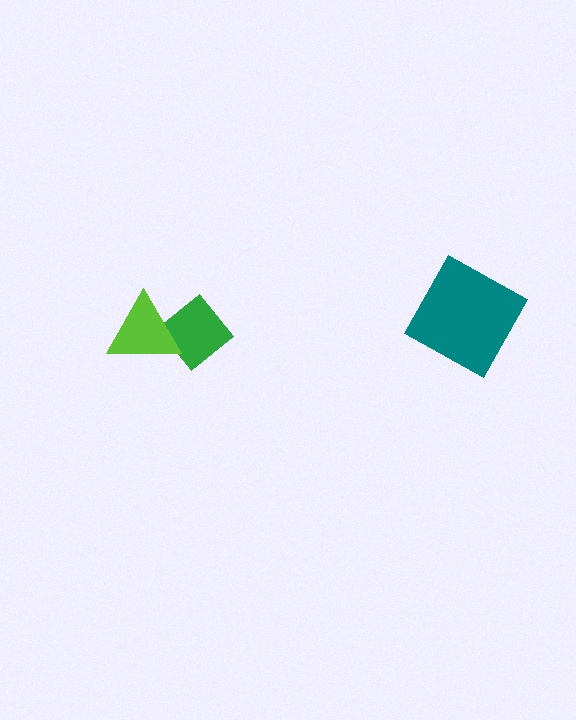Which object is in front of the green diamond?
The lime triangle is in front of the green diamond.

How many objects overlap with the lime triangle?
1 object overlaps with the lime triangle.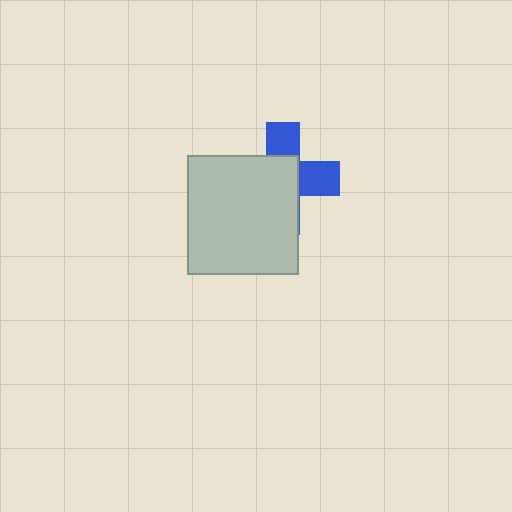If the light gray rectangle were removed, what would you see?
You would see the complete blue cross.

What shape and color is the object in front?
The object in front is a light gray rectangle.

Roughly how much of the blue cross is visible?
A small part of it is visible (roughly 38%).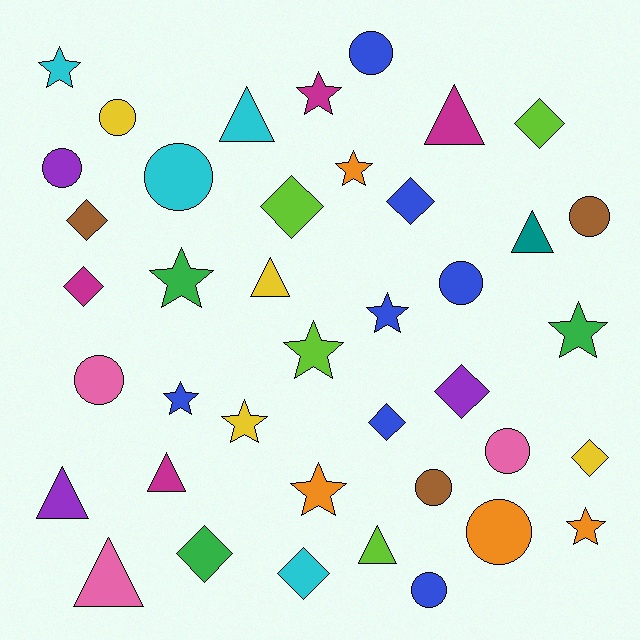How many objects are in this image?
There are 40 objects.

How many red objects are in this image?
There are no red objects.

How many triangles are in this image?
There are 8 triangles.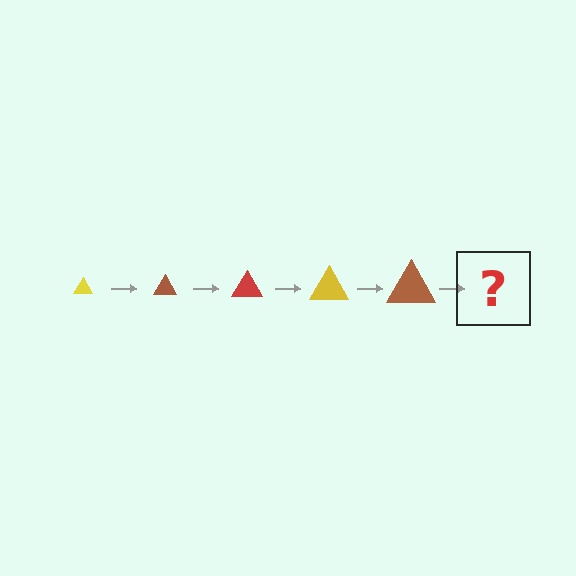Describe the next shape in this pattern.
It should be a red triangle, larger than the previous one.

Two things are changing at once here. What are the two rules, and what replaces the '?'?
The two rules are that the triangle grows larger each step and the color cycles through yellow, brown, and red. The '?' should be a red triangle, larger than the previous one.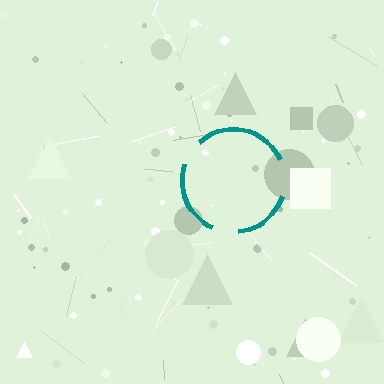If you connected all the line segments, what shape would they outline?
They would outline a circle.